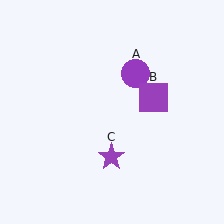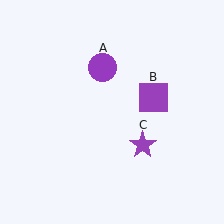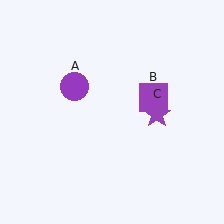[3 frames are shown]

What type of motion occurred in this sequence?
The purple circle (object A), purple star (object C) rotated counterclockwise around the center of the scene.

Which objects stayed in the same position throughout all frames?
Purple square (object B) remained stationary.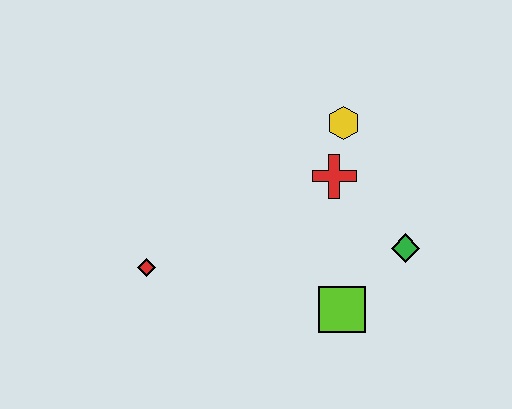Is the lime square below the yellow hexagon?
Yes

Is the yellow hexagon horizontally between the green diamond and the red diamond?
Yes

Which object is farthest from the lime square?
The red diamond is farthest from the lime square.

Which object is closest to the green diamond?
The lime square is closest to the green diamond.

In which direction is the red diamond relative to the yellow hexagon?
The red diamond is to the left of the yellow hexagon.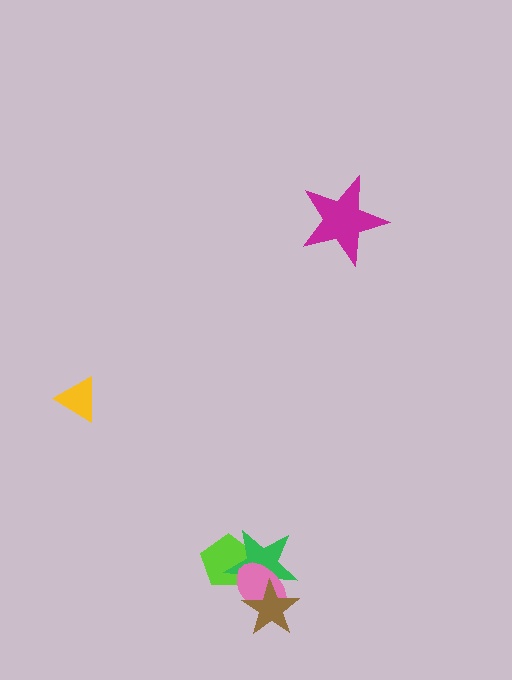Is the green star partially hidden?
Yes, it is partially covered by another shape.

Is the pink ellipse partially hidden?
Yes, it is partially covered by another shape.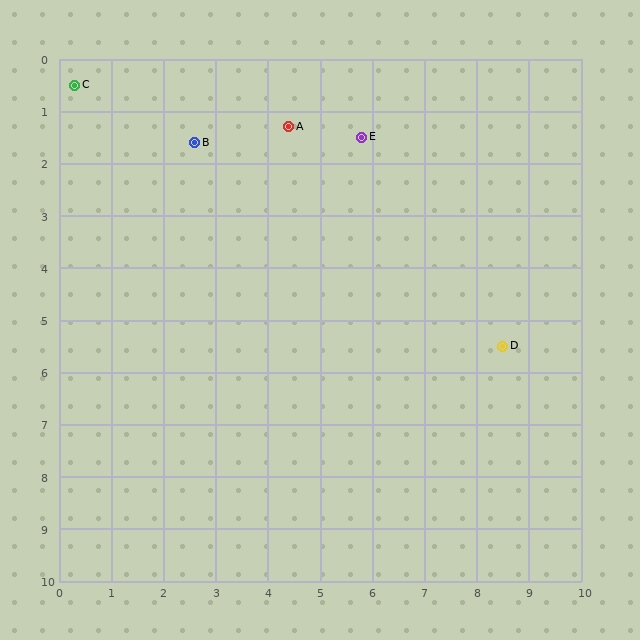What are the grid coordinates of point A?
Point A is at approximately (4.4, 1.3).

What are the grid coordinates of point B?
Point B is at approximately (2.6, 1.6).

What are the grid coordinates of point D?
Point D is at approximately (8.5, 5.5).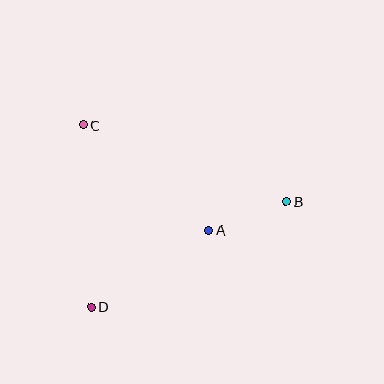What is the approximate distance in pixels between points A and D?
The distance between A and D is approximately 141 pixels.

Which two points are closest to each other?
Points A and B are closest to each other.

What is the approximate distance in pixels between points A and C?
The distance between A and C is approximately 164 pixels.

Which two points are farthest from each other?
Points B and D are farthest from each other.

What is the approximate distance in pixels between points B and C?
The distance between B and C is approximately 217 pixels.